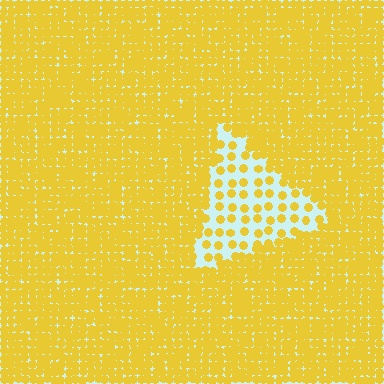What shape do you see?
I see a triangle.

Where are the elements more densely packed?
The elements are more densely packed outside the triangle boundary.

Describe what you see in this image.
The image contains small yellow elements arranged at two different densities. A triangle-shaped region is visible where the elements are less densely packed than the surrounding area.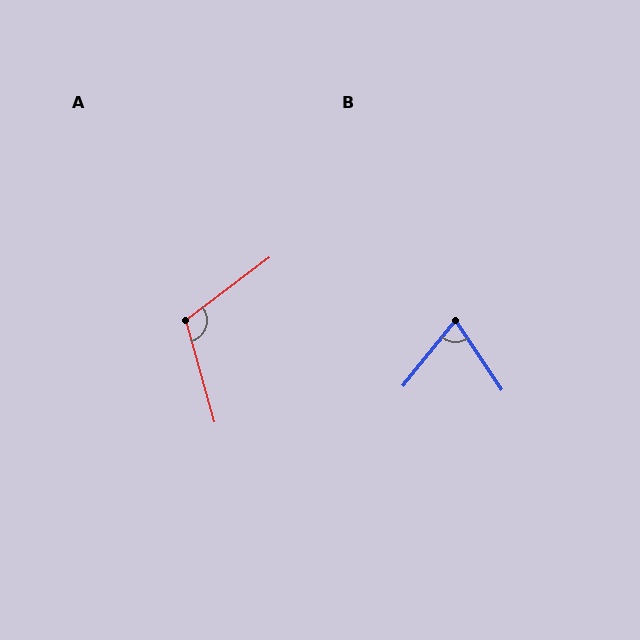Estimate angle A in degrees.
Approximately 111 degrees.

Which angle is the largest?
A, at approximately 111 degrees.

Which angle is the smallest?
B, at approximately 73 degrees.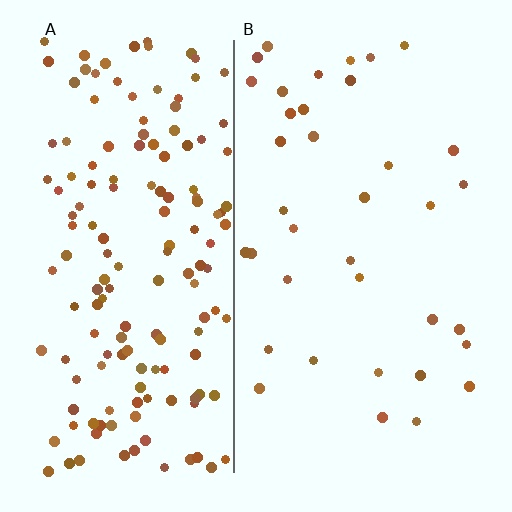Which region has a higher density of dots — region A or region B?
A (the left).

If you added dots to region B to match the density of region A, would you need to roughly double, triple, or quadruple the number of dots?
Approximately quadruple.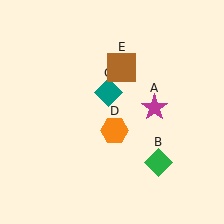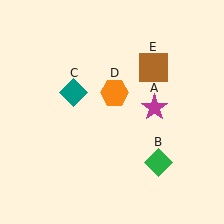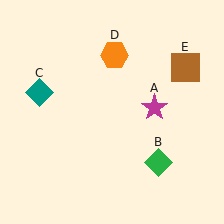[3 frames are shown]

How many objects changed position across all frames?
3 objects changed position: teal diamond (object C), orange hexagon (object D), brown square (object E).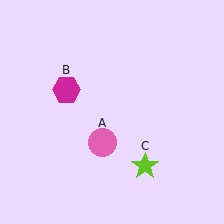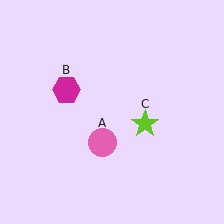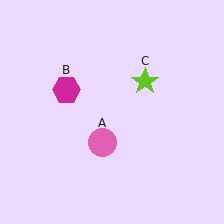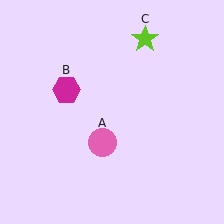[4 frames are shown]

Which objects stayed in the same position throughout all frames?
Pink circle (object A) and magenta hexagon (object B) remained stationary.